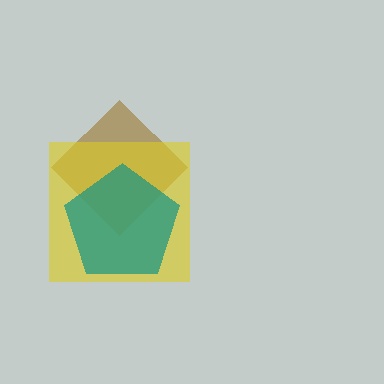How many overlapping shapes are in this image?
There are 3 overlapping shapes in the image.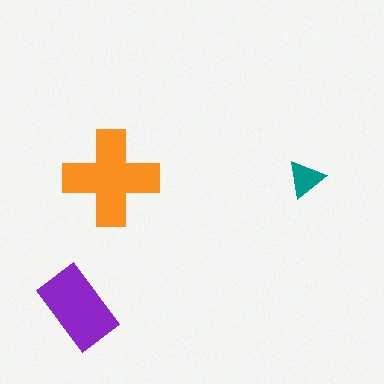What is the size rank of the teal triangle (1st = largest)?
3rd.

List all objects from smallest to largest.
The teal triangle, the purple rectangle, the orange cross.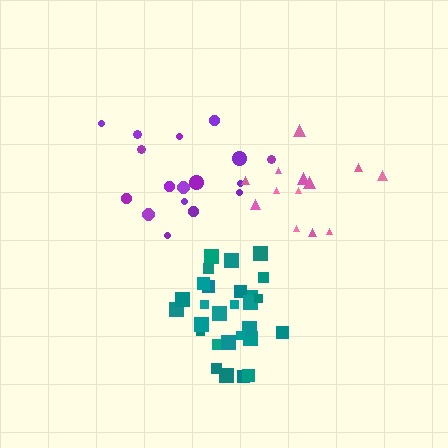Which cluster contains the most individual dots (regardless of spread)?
Teal (28).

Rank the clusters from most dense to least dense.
teal, pink, purple.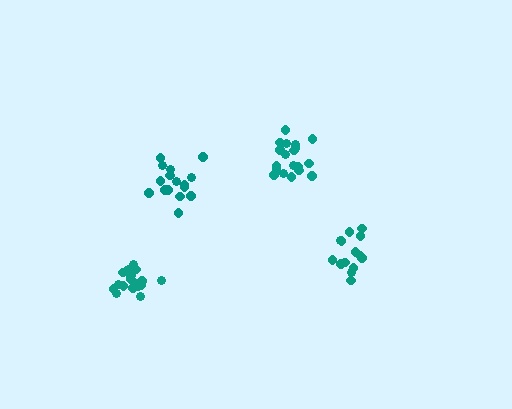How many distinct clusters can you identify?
There are 4 distinct clusters.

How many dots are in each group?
Group 1: 19 dots, Group 2: 16 dots, Group 3: 14 dots, Group 4: 19 dots (68 total).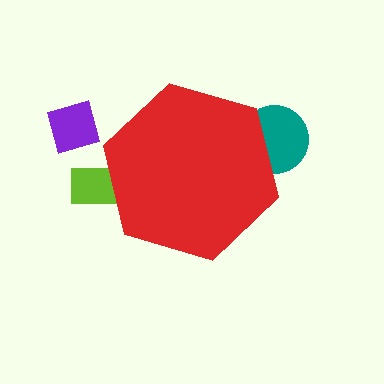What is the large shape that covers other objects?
A red hexagon.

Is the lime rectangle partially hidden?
Yes, the lime rectangle is partially hidden behind the red hexagon.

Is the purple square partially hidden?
No, the purple square is fully visible.